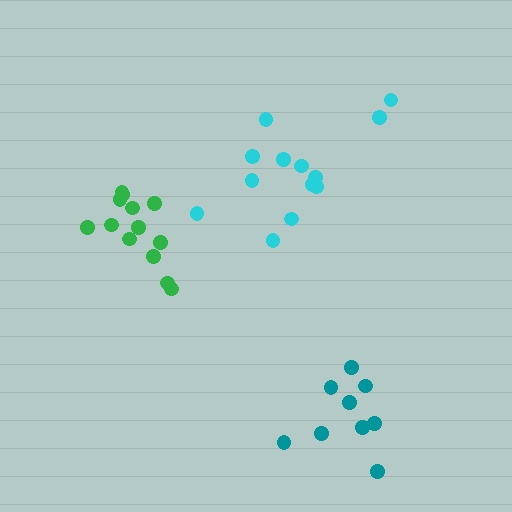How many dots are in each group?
Group 1: 13 dots, Group 2: 9 dots, Group 3: 13 dots (35 total).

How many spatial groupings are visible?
There are 3 spatial groupings.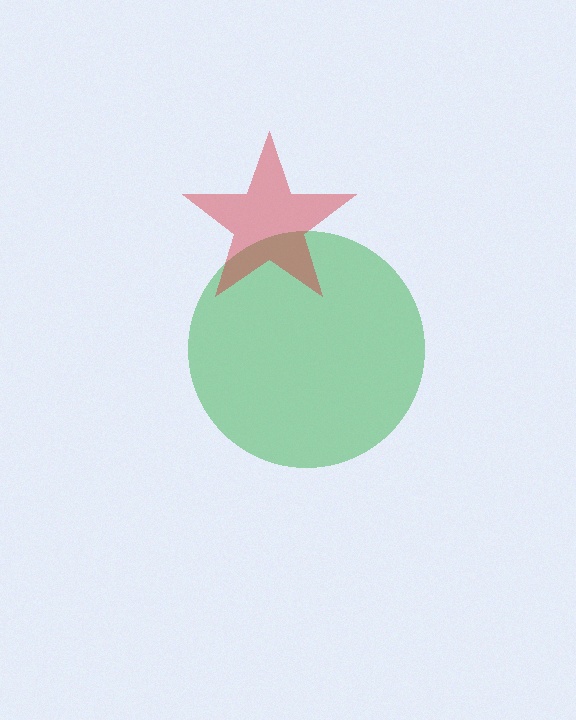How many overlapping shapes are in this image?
There are 2 overlapping shapes in the image.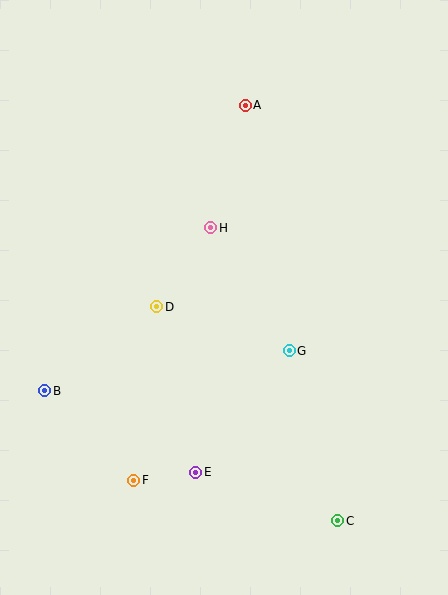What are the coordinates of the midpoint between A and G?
The midpoint between A and G is at (267, 228).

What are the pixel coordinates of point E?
Point E is at (196, 472).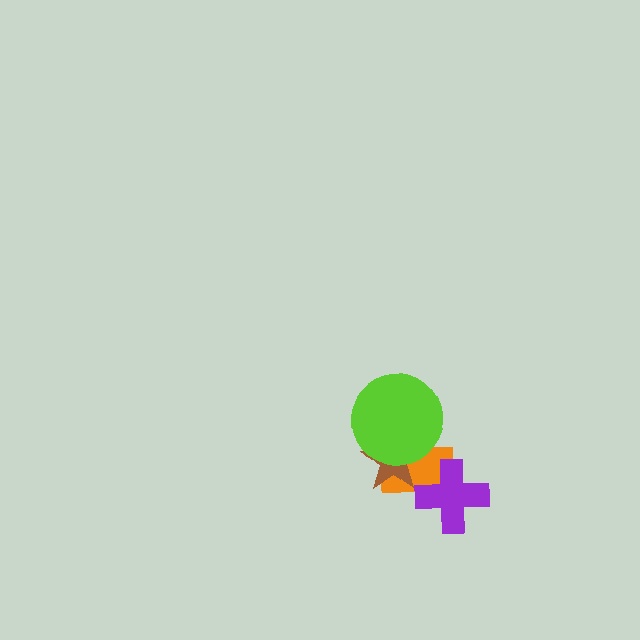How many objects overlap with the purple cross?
1 object overlaps with the purple cross.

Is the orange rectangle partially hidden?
Yes, it is partially covered by another shape.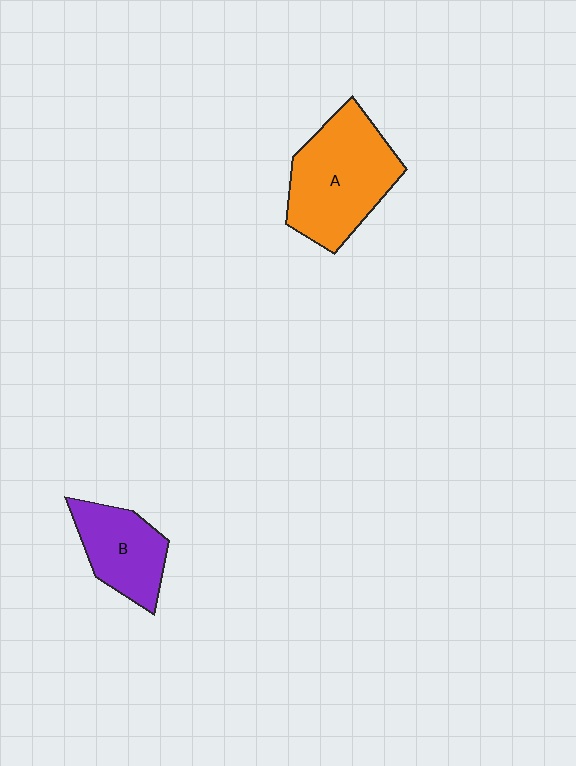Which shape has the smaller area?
Shape B (purple).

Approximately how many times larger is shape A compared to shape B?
Approximately 1.6 times.